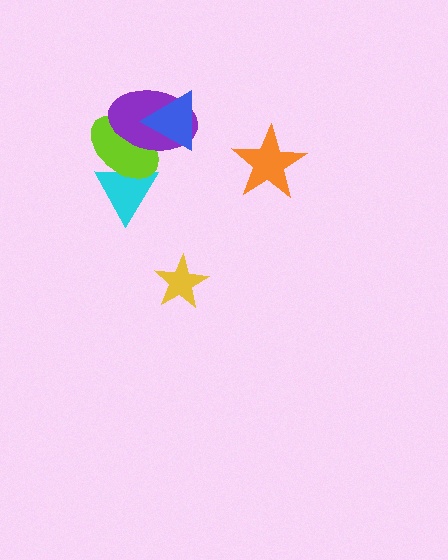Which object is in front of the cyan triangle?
The lime ellipse is in front of the cyan triangle.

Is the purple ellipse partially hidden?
Yes, it is partially covered by another shape.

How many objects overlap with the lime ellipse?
3 objects overlap with the lime ellipse.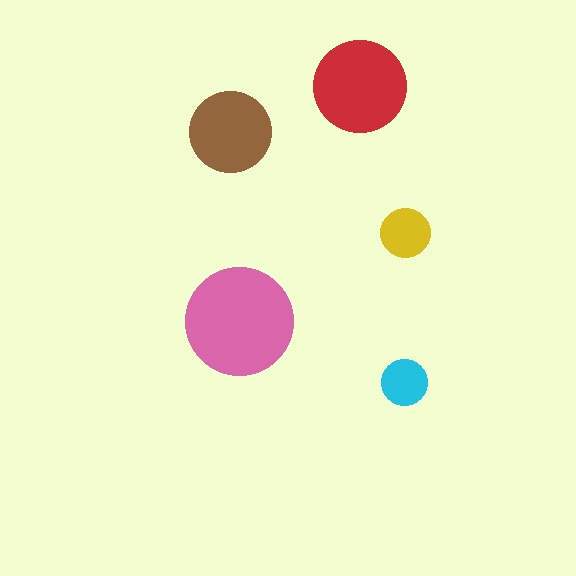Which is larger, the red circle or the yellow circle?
The red one.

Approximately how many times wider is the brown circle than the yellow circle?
About 1.5 times wider.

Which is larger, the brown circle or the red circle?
The red one.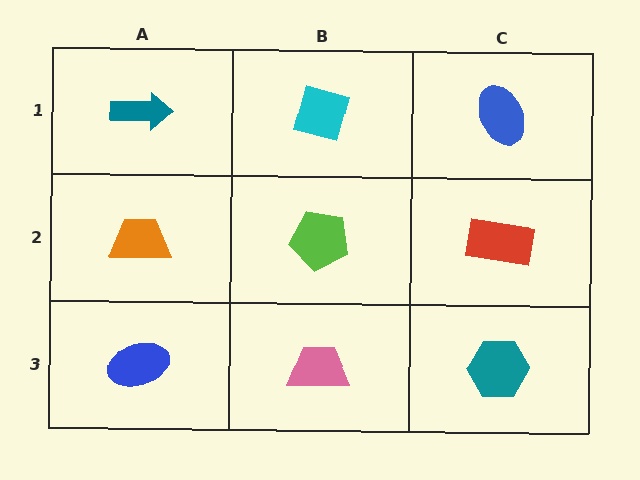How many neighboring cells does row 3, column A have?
2.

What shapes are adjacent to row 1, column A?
An orange trapezoid (row 2, column A), a cyan square (row 1, column B).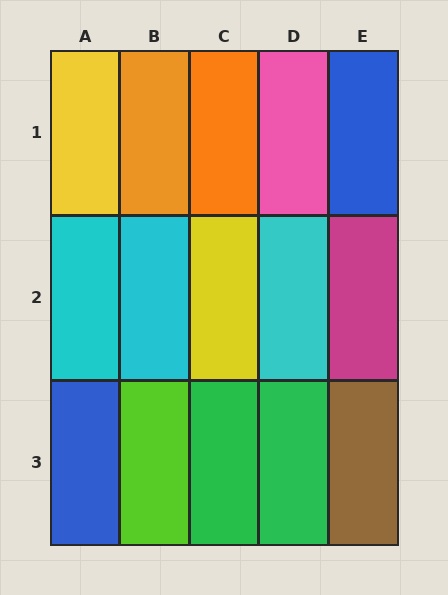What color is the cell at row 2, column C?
Yellow.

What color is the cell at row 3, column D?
Green.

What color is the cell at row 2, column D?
Cyan.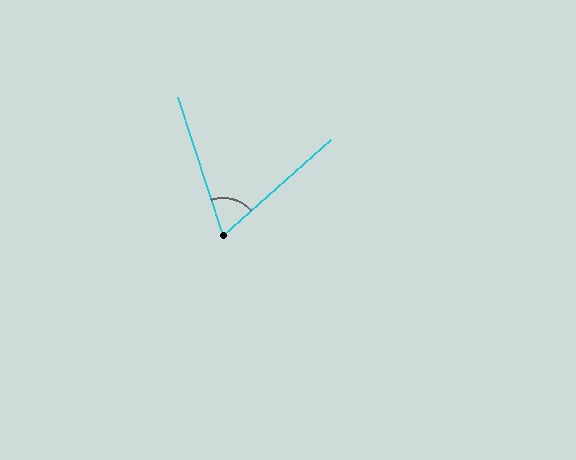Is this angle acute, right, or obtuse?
It is acute.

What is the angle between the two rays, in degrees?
Approximately 66 degrees.